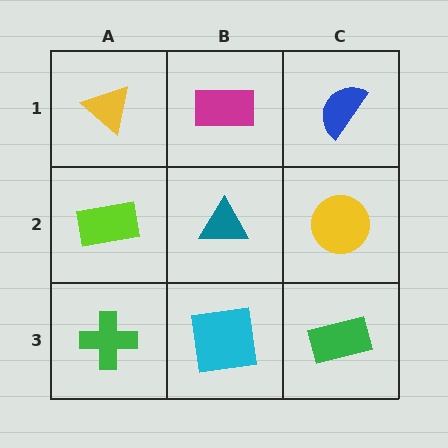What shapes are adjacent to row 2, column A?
A yellow triangle (row 1, column A), a green cross (row 3, column A), a teal triangle (row 2, column B).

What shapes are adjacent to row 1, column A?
A lime rectangle (row 2, column A), a magenta rectangle (row 1, column B).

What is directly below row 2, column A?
A green cross.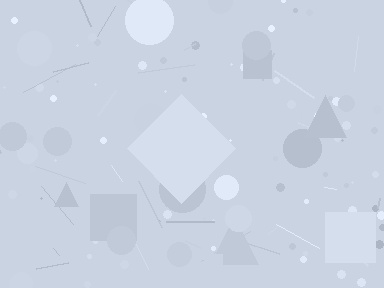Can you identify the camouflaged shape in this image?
The camouflaged shape is a diamond.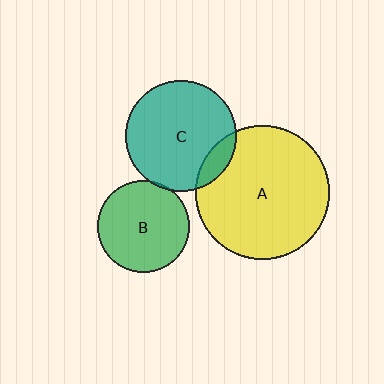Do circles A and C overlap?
Yes.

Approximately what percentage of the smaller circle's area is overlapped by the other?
Approximately 10%.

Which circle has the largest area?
Circle A (yellow).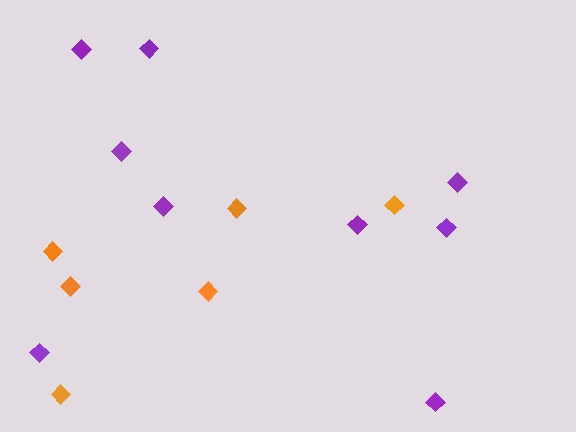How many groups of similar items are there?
There are 2 groups: one group of orange diamonds (6) and one group of purple diamonds (9).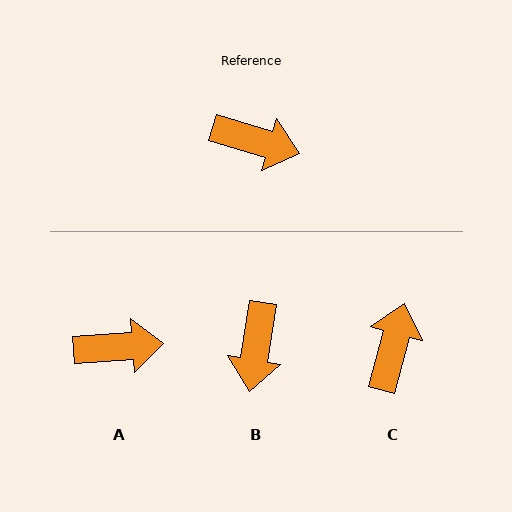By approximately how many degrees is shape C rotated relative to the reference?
Approximately 91 degrees counter-clockwise.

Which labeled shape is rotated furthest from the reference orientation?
C, about 91 degrees away.